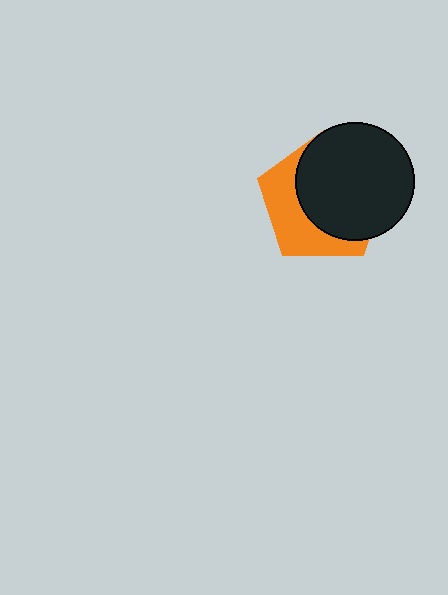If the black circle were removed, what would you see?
You would see the complete orange pentagon.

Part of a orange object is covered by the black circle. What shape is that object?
It is a pentagon.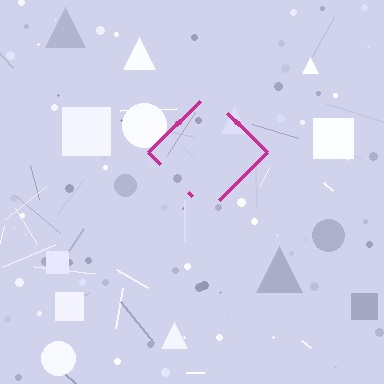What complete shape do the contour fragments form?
The contour fragments form a diamond.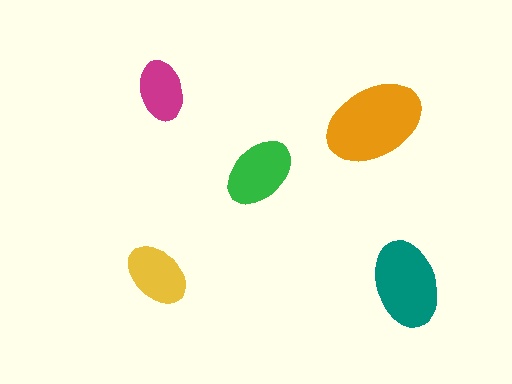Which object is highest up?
The magenta ellipse is topmost.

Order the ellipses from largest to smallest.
the orange one, the teal one, the green one, the yellow one, the magenta one.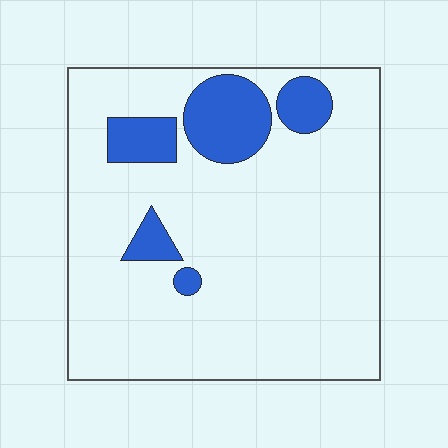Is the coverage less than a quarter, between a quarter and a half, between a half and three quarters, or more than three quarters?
Less than a quarter.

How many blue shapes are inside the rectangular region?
5.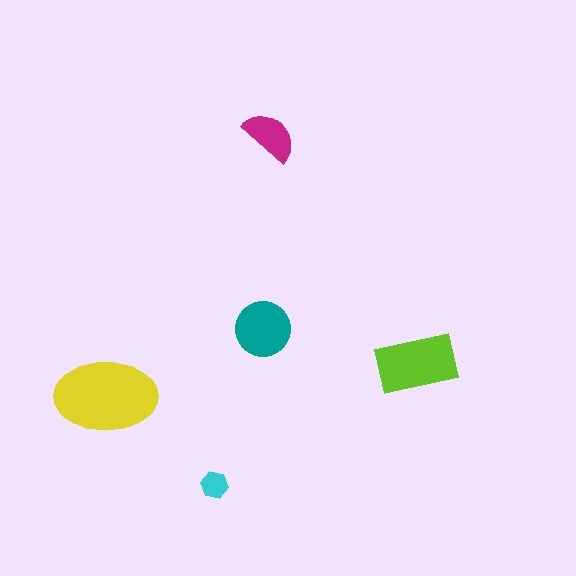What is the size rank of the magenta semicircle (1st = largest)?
4th.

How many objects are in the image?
There are 5 objects in the image.